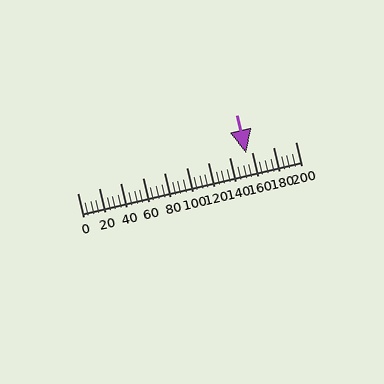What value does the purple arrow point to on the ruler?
The purple arrow points to approximately 155.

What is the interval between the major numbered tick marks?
The major tick marks are spaced 20 units apart.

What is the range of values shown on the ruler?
The ruler shows values from 0 to 200.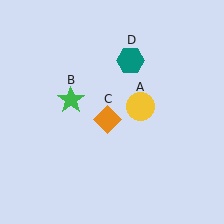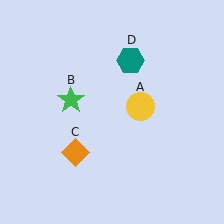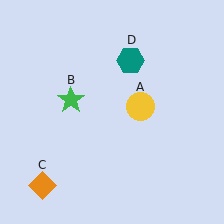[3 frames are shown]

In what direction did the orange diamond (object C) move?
The orange diamond (object C) moved down and to the left.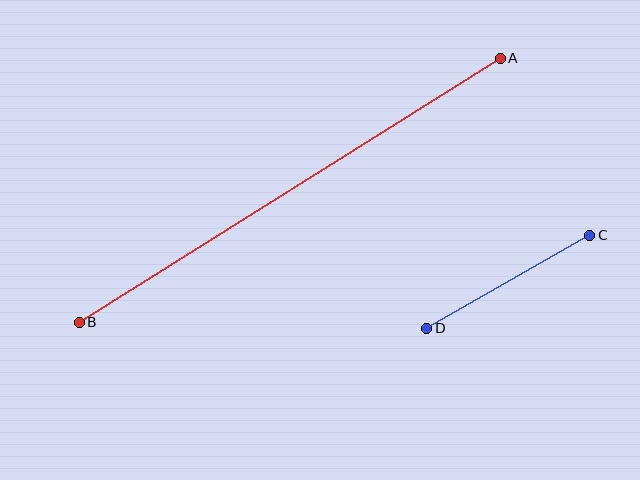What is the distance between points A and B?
The distance is approximately 497 pixels.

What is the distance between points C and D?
The distance is approximately 187 pixels.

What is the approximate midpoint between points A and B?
The midpoint is at approximately (290, 190) pixels.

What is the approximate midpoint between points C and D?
The midpoint is at approximately (508, 282) pixels.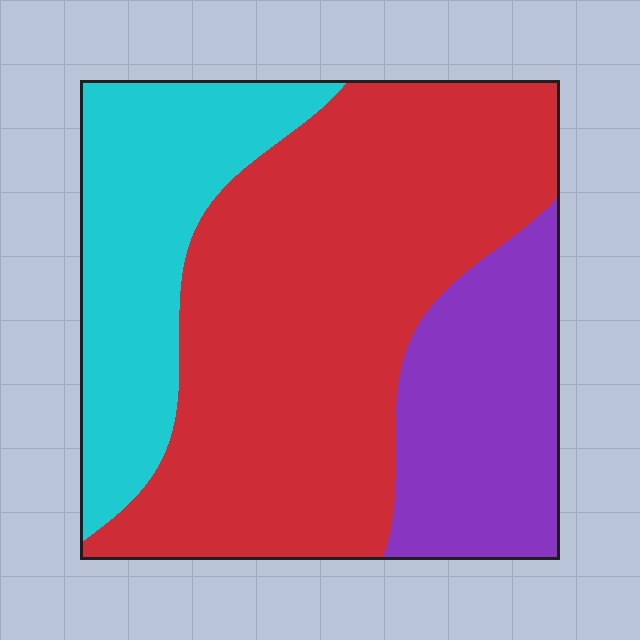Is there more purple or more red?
Red.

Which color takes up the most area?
Red, at roughly 55%.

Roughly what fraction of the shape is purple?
Purple covers about 20% of the shape.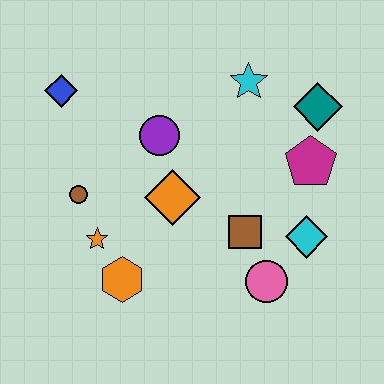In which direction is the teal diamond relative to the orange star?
The teal diamond is to the right of the orange star.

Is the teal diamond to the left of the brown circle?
No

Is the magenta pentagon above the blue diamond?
No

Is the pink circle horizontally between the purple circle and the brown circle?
No